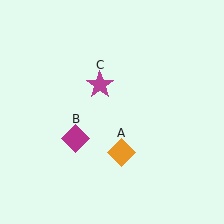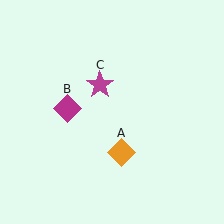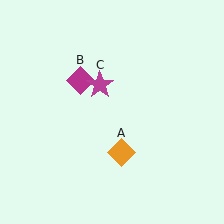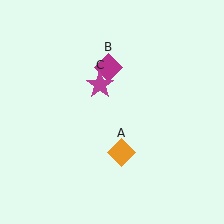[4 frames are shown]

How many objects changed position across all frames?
1 object changed position: magenta diamond (object B).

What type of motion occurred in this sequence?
The magenta diamond (object B) rotated clockwise around the center of the scene.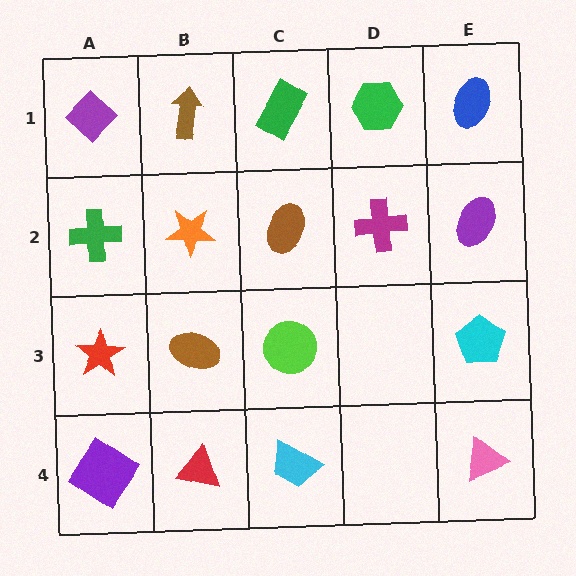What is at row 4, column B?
A red triangle.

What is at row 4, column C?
A cyan trapezoid.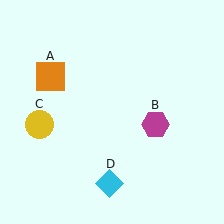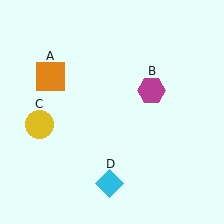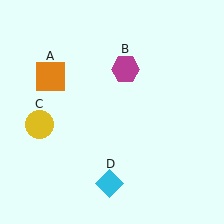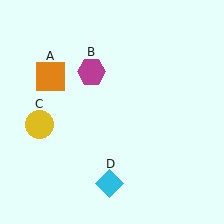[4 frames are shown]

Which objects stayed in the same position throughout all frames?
Orange square (object A) and yellow circle (object C) and cyan diamond (object D) remained stationary.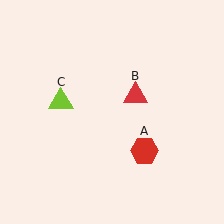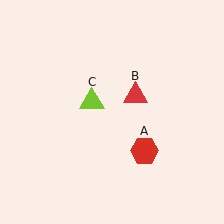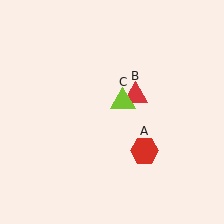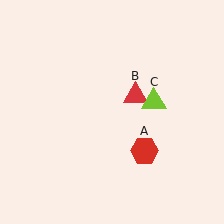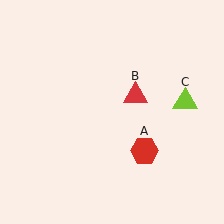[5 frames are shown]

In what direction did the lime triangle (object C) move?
The lime triangle (object C) moved right.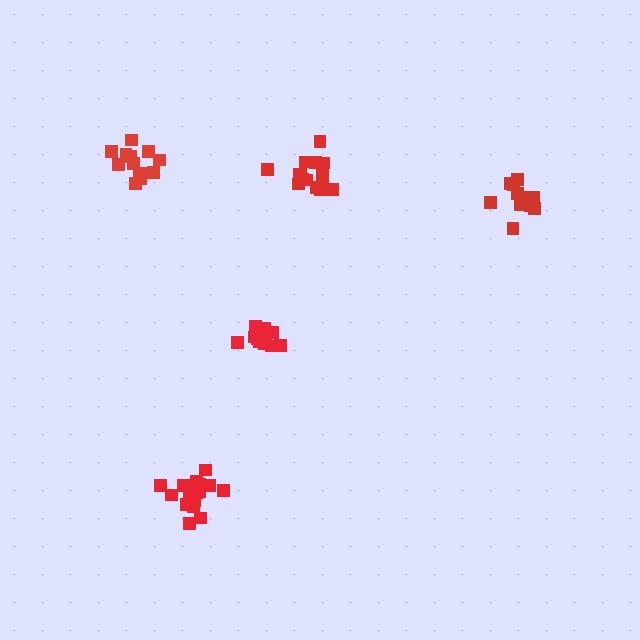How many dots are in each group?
Group 1: 17 dots, Group 2: 16 dots, Group 3: 13 dots, Group 4: 13 dots, Group 5: 13 dots (72 total).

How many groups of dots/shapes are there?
There are 5 groups.